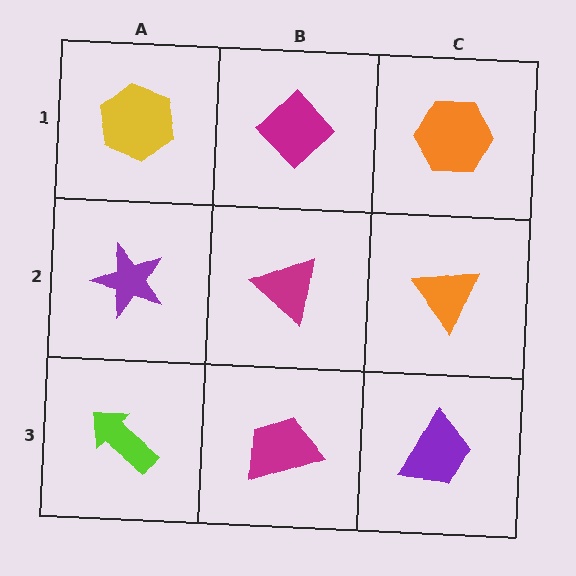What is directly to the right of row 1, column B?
An orange hexagon.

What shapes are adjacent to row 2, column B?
A magenta diamond (row 1, column B), a magenta trapezoid (row 3, column B), a purple star (row 2, column A), an orange triangle (row 2, column C).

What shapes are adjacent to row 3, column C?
An orange triangle (row 2, column C), a magenta trapezoid (row 3, column B).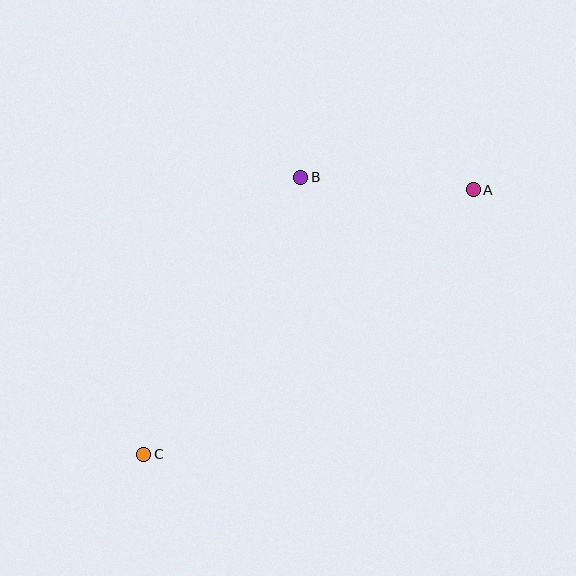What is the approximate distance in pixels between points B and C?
The distance between B and C is approximately 319 pixels.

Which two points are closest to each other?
Points A and B are closest to each other.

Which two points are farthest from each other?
Points A and C are farthest from each other.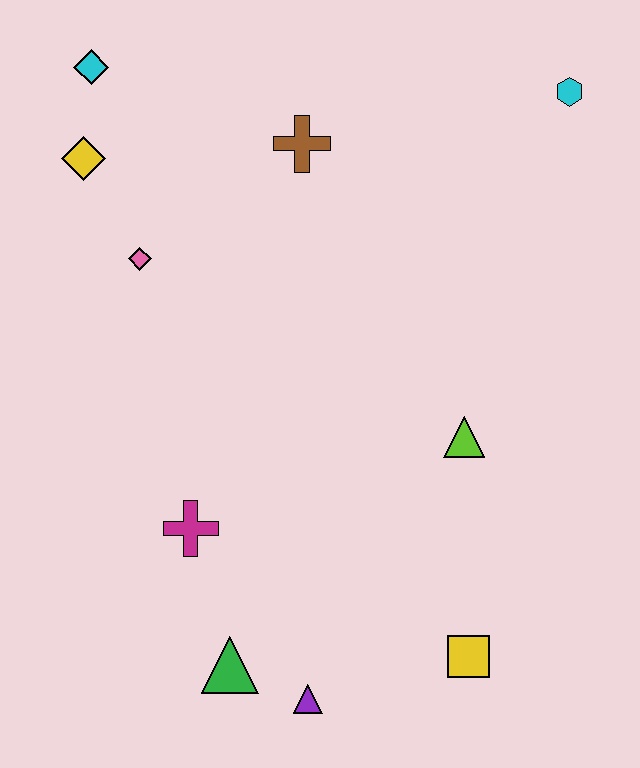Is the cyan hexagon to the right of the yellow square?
Yes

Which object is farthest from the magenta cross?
The cyan hexagon is farthest from the magenta cross.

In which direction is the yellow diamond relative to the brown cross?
The yellow diamond is to the left of the brown cross.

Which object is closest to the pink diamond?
The yellow diamond is closest to the pink diamond.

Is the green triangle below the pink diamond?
Yes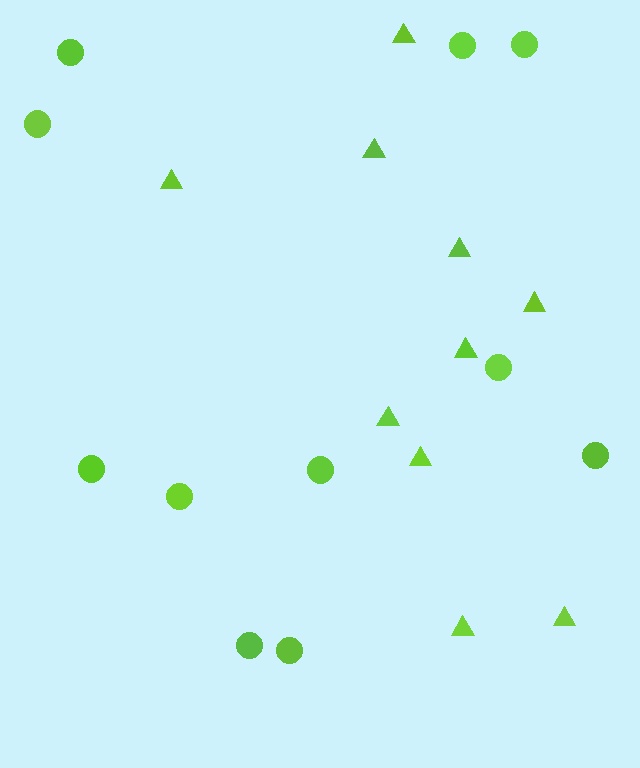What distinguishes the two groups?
There are 2 groups: one group of circles (11) and one group of triangles (10).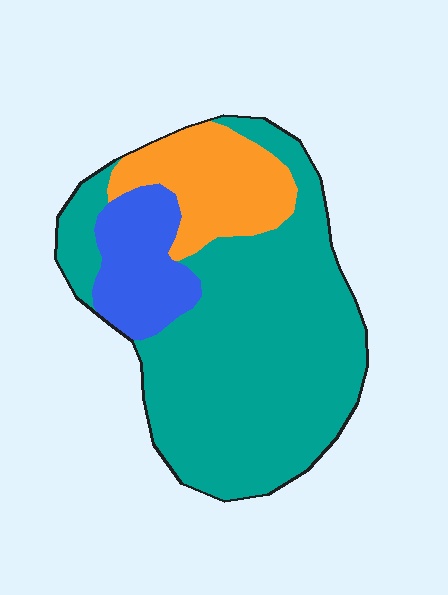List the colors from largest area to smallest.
From largest to smallest: teal, orange, blue.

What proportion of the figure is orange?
Orange covers about 20% of the figure.